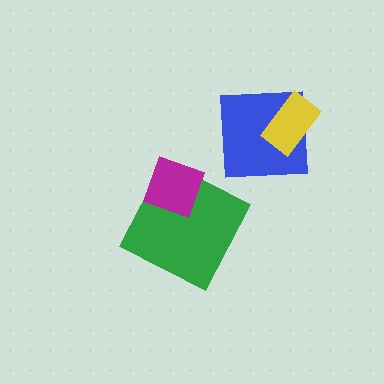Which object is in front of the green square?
The magenta diamond is in front of the green square.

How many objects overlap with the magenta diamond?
1 object overlaps with the magenta diamond.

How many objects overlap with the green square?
1 object overlaps with the green square.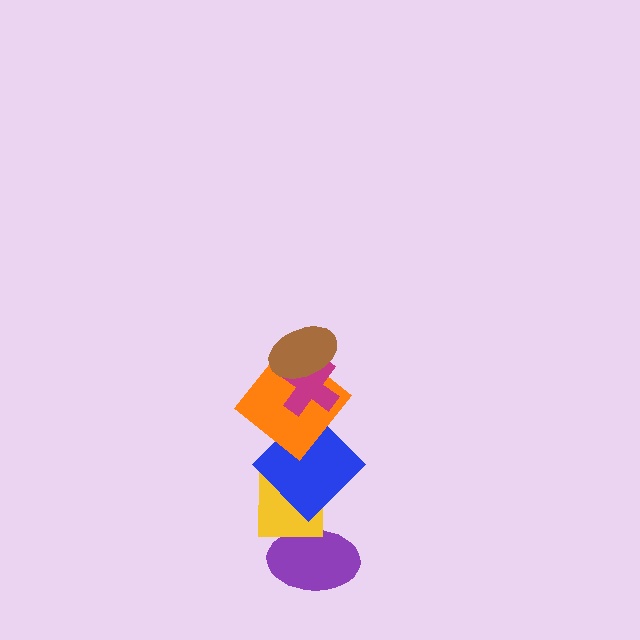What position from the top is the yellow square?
The yellow square is 5th from the top.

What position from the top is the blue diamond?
The blue diamond is 4th from the top.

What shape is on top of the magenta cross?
The brown ellipse is on top of the magenta cross.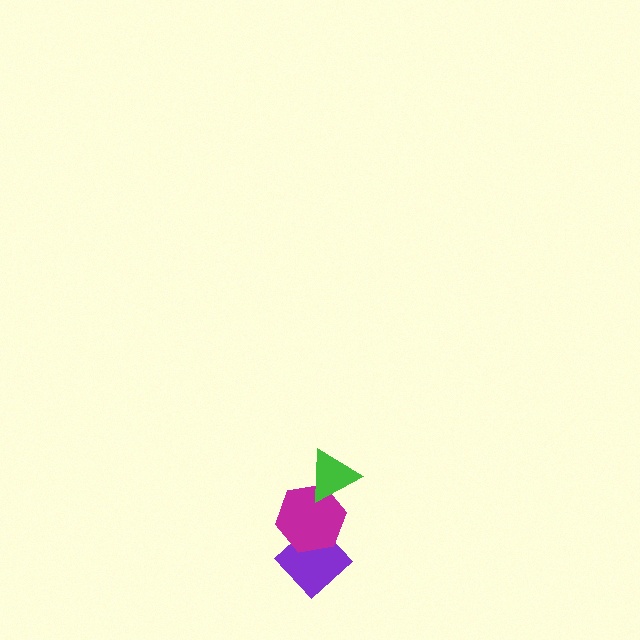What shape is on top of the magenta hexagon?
The green triangle is on top of the magenta hexagon.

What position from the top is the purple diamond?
The purple diamond is 3rd from the top.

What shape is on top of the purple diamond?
The magenta hexagon is on top of the purple diamond.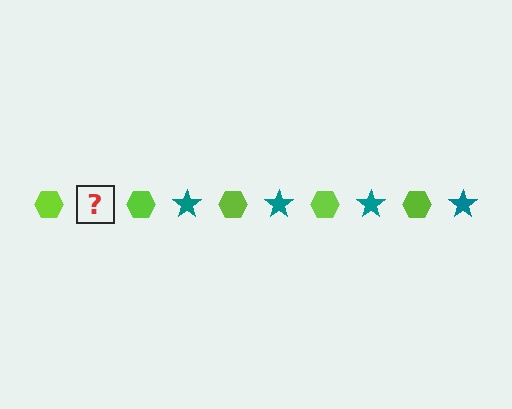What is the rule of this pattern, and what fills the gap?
The rule is that the pattern alternates between lime hexagon and teal star. The gap should be filled with a teal star.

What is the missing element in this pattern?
The missing element is a teal star.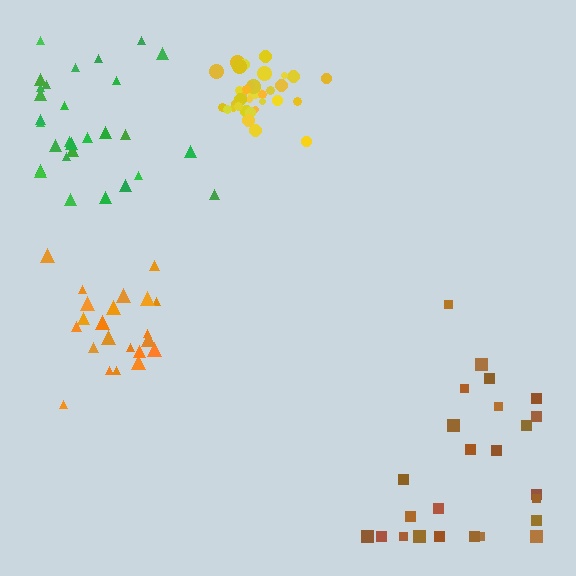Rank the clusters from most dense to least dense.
yellow, green, orange, brown.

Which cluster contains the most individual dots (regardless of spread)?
Yellow (34).